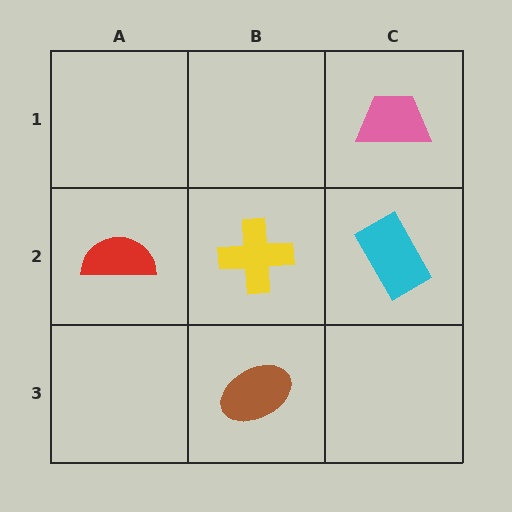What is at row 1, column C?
A pink trapezoid.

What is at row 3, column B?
A brown ellipse.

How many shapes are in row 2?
3 shapes.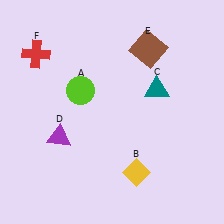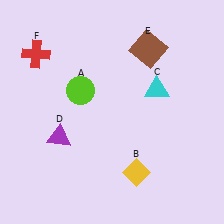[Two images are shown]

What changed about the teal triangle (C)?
In Image 1, C is teal. In Image 2, it changed to cyan.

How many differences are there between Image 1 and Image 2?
There is 1 difference between the two images.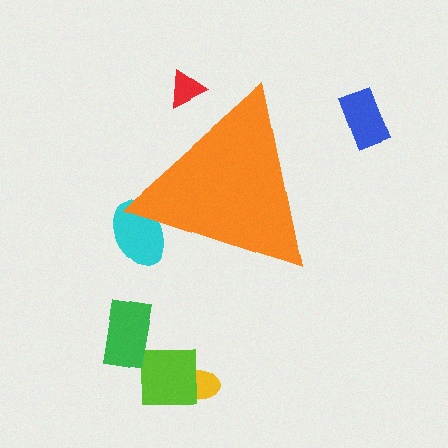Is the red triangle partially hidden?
Yes, the red triangle is partially hidden behind the orange triangle.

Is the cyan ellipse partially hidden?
Yes, the cyan ellipse is partially hidden behind the orange triangle.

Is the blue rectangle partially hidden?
No, the blue rectangle is fully visible.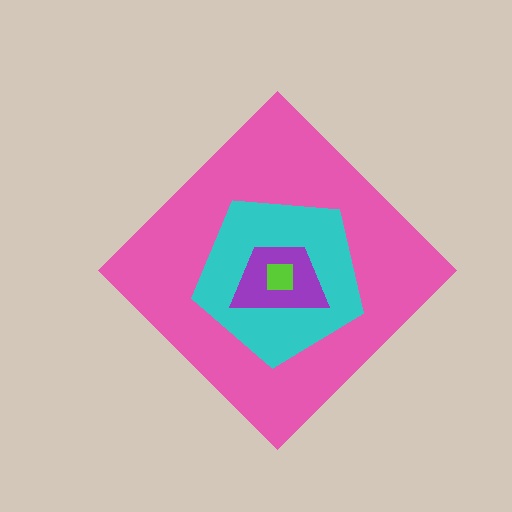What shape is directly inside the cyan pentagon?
The purple trapezoid.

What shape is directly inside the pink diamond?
The cyan pentagon.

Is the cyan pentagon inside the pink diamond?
Yes.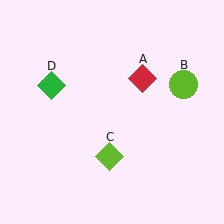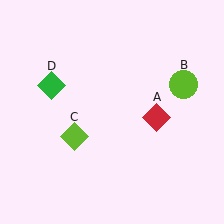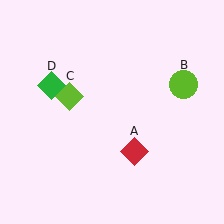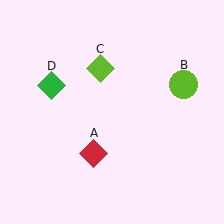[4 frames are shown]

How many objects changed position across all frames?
2 objects changed position: red diamond (object A), lime diamond (object C).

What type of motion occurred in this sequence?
The red diamond (object A), lime diamond (object C) rotated clockwise around the center of the scene.